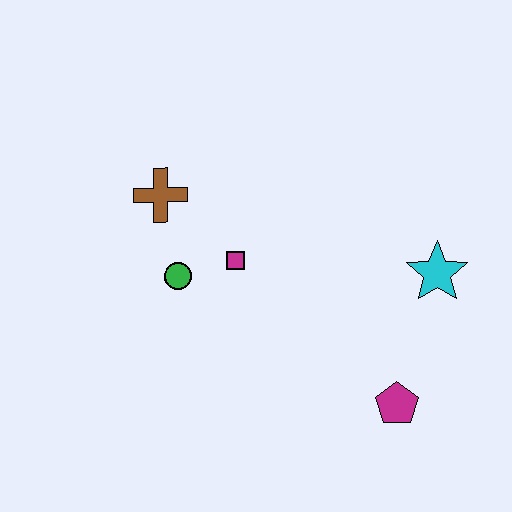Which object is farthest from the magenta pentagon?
The brown cross is farthest from the magenta pentagon.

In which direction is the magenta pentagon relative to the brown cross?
The magenta pentagon is to the right of the brown cross.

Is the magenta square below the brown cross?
Yes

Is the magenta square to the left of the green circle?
No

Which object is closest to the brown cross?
The green circle is closest to the brown cross.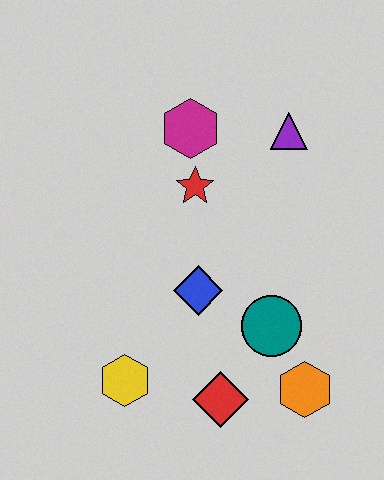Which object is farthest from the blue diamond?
The purple triangle is farthest from the blue diamond.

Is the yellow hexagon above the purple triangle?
No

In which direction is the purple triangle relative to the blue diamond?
The purple triangle is above the blue diamond.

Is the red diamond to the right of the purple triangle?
No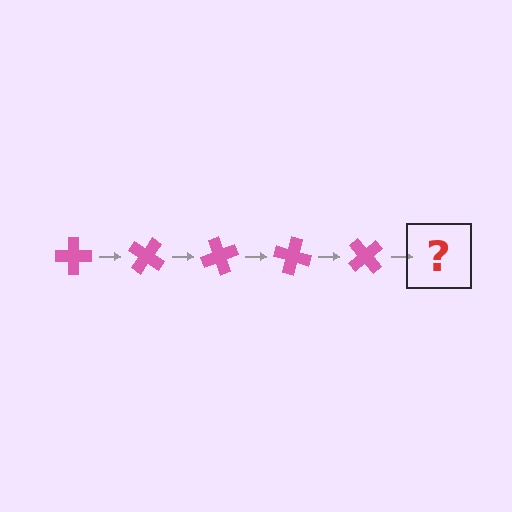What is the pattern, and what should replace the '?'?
The pattern is that the cross rotates 35 degrees each step. The '?' should be a pink cross rotated 175 degrees.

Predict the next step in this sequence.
The next step is a pink cross rotated 175 degrees.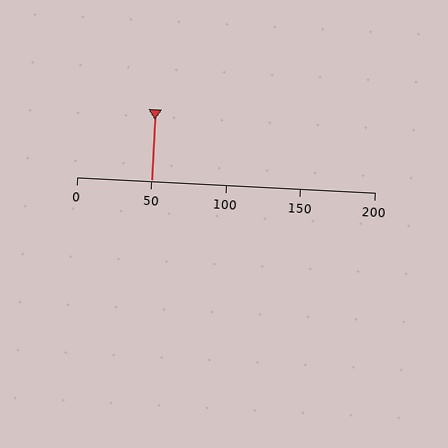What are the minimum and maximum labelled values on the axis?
The axis runs from 0 to 200.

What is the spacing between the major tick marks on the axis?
The major ticks are spaced 50 apart.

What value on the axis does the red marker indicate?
The marker indicates approximately 50.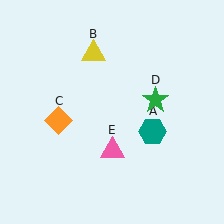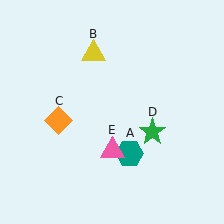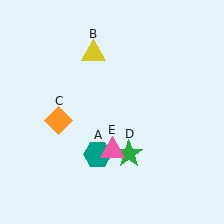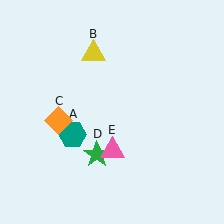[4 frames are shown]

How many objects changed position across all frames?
2 objects changed position: teal hexagon (object A), green star (object D).